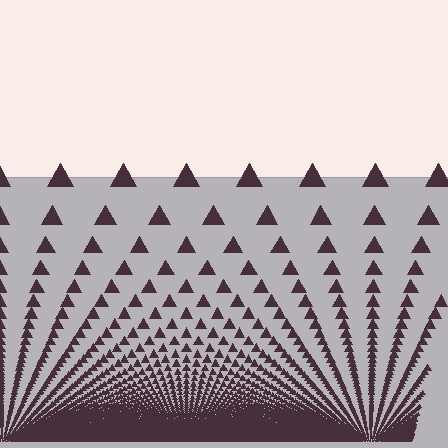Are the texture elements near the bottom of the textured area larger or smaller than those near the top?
Smaller. The gradient is inverted — elements near the bottom are smaller and denser.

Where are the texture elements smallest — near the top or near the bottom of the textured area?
Near the bottom.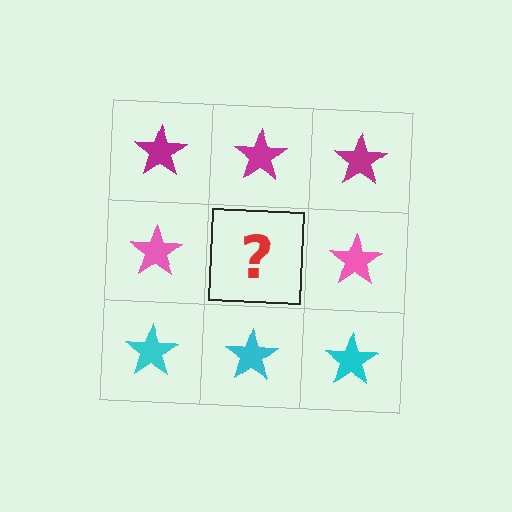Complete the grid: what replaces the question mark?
The question mark should be replaced with a pink star.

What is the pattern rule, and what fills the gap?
The rule is that each row has a consistent color. The gap should be filled with a pink star.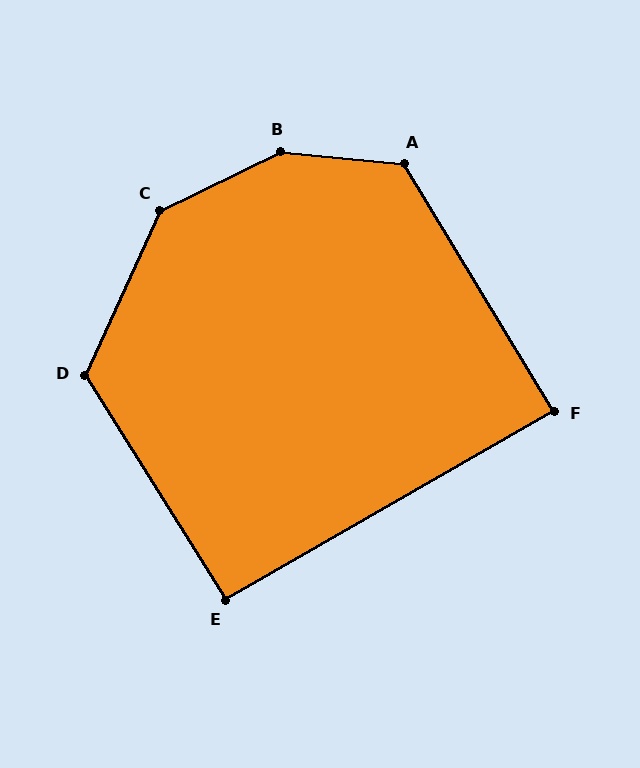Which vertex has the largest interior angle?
B, at approximately 148 degrees.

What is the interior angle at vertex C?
Approximately 141 degrees (obtuse).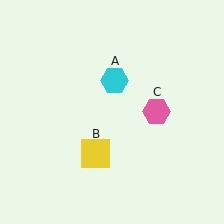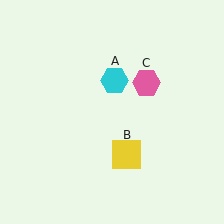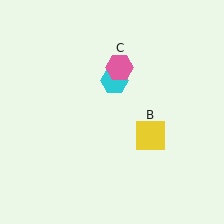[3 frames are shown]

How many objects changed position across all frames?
2 objects changed position: yellow square (object B), pink hexagon (object C).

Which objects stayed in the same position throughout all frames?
Cyan hexagon (object A) remained stationary.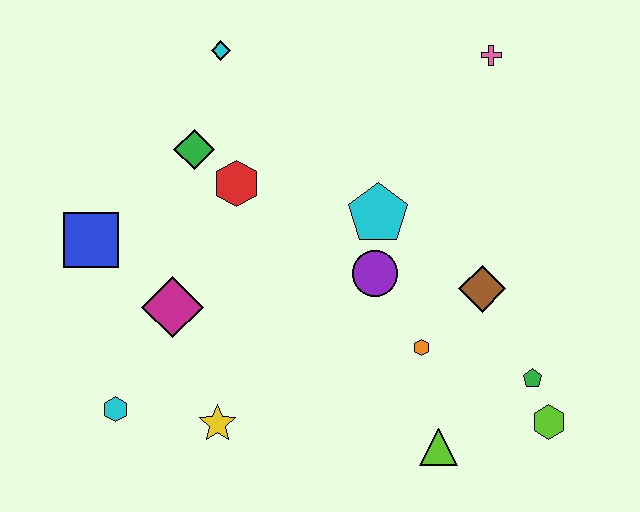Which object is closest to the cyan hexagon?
The yellow star is closest to the cyan hexagon.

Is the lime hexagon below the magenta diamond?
Yes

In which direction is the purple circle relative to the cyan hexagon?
The purple circle is to the right of the cyan hexagon.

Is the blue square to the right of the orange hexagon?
No